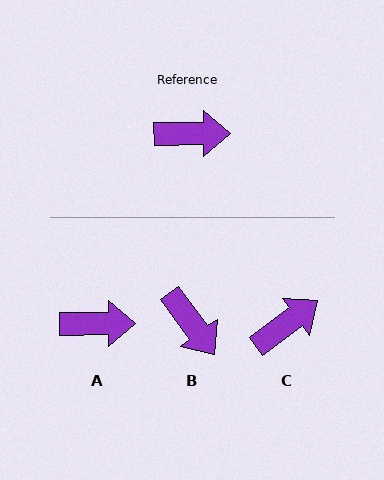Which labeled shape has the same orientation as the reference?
A.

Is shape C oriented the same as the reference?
No, it is off by about 36 degrees.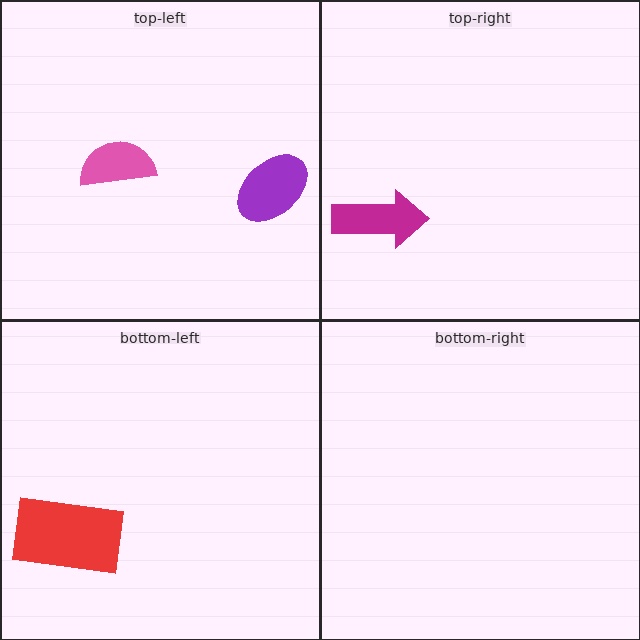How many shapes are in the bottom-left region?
1.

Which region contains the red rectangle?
The bottom-left region.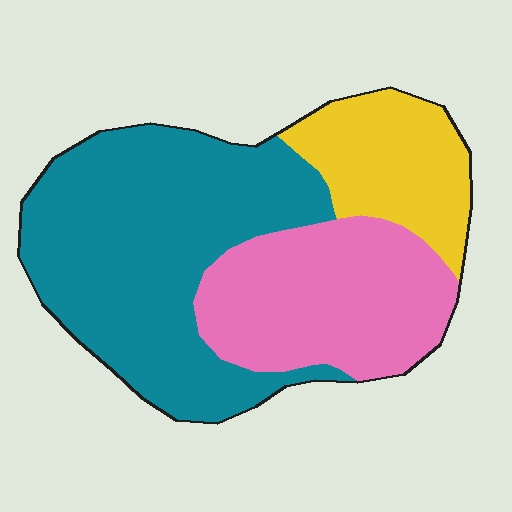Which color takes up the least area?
Yellow, at roughly 20%.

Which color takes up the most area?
Teal, at roughly 50%.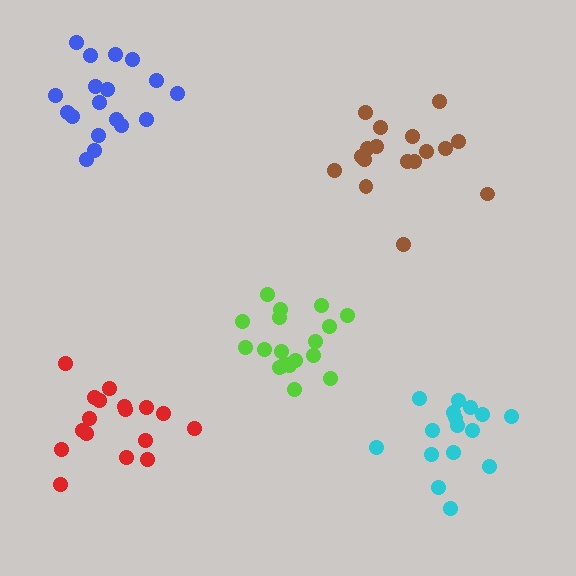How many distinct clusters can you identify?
There are 5 distinct clusters.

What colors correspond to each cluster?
The clusters are colored: blue, brown, red, lime, cyan.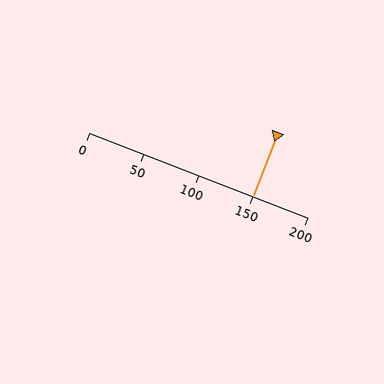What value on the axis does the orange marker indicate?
The marker indicates approximately 150.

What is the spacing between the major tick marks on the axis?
The major ticks are spaced 50 apart.